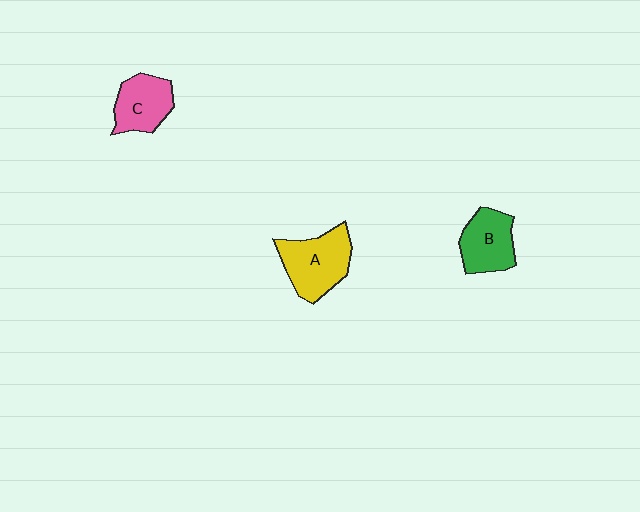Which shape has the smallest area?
Shape C (pink).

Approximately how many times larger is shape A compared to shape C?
Approximately 1.3 times.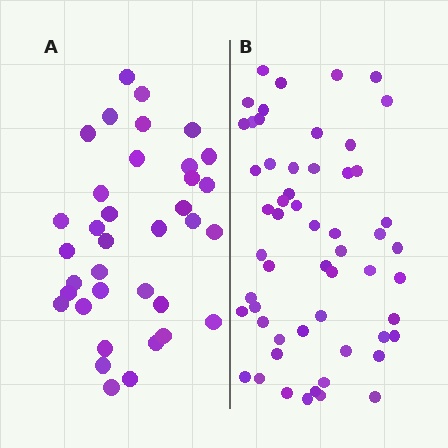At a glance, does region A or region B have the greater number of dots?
Region B (the right region) has more dots.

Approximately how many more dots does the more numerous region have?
Region B has approximately 20 more dots than region A.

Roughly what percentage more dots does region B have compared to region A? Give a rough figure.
About 55% more.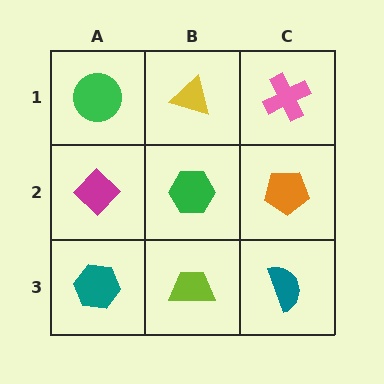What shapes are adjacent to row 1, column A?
A magenta diamond (row 2, column A), a yellow triangle (row 1, column B).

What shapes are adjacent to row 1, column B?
A green hexagon (row 2, column B), a green circle (row 1, column A), a pink cross (row 1, column C).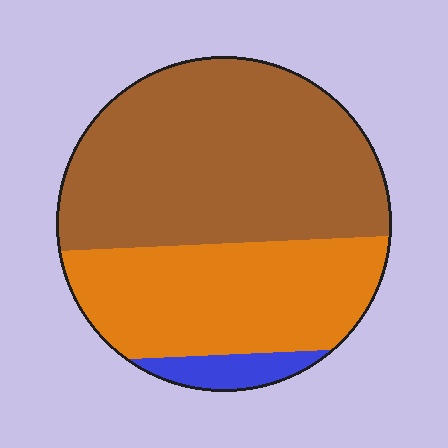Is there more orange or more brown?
Brown.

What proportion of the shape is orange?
Orange covers roughly 35% of the shape.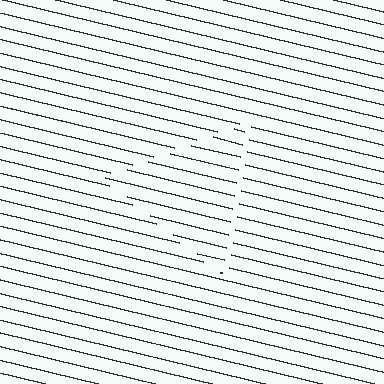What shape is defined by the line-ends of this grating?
An illusory triangle. The interior of the shape contains the same grating, shifted by half a period — the contour is defined by the phase discontinuity where line-ends from the inner and outer gratings abut.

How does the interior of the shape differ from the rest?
The interior of the shape contains the same grating, shifted by half a period — the contour is defined by the phase discontinuity where line-ends from the inner and outer gratings abut.